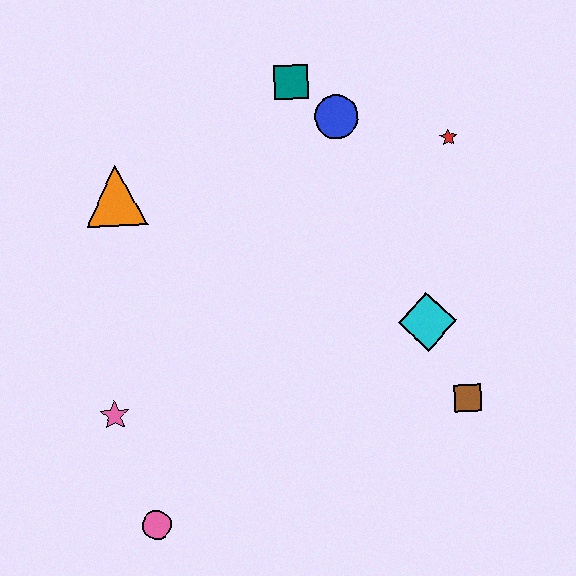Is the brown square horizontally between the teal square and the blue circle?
No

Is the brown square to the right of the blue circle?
Yes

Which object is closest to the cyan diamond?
The brown square is closest to the cyan diamond.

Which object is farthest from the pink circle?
The red star is farthest from the pink circle.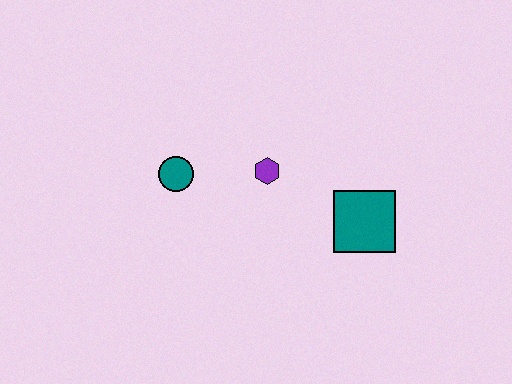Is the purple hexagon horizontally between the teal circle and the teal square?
Yes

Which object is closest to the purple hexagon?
The teal circle is closest to the purple hexagon.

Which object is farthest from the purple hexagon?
The teal square is farthest from the purple hexagon.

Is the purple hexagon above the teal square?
Yes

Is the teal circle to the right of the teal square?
No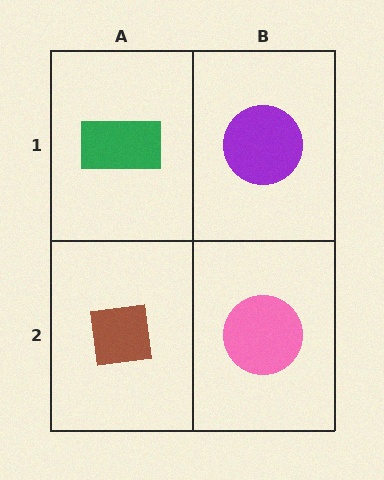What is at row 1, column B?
A purple circle.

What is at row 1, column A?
A green rectangle.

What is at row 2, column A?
A brown square.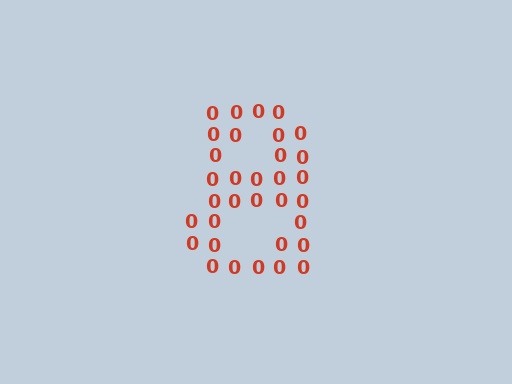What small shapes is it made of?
It is made of small digit 0's.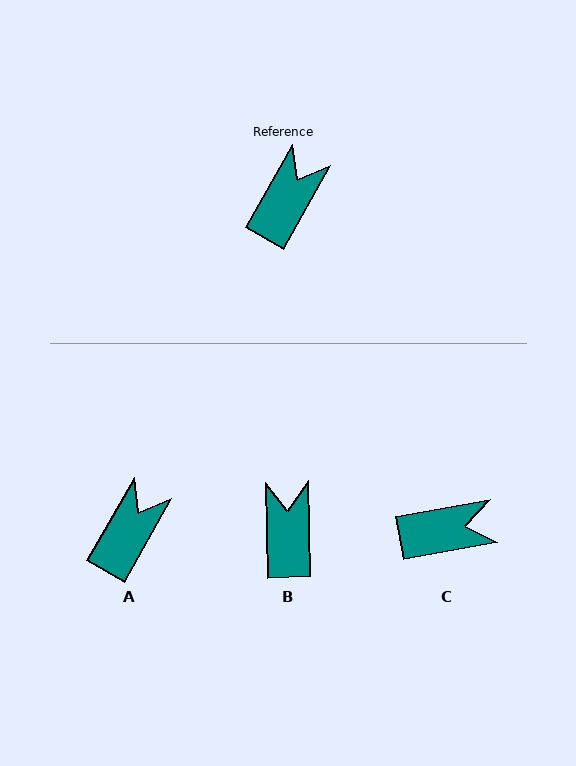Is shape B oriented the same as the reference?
No, it is off by about 31 degrees.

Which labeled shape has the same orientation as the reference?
A.